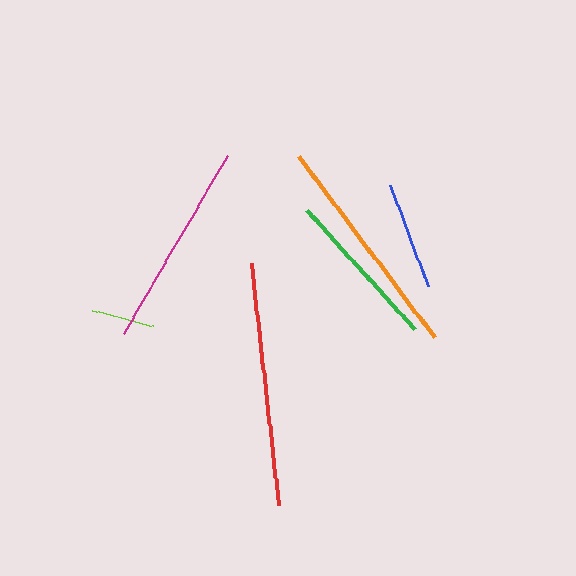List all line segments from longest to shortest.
From longest to shortest: red, orange, magenta, green, blue, lime.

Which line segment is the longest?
The red line is the longest at approximately 244 pixels.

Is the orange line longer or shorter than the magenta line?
The orange line is longer than the magenta line.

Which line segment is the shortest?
The lime line is the shortest at approximately 62 pixels.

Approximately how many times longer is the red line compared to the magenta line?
The red line is approximately 1.2 times the length of the magenta line.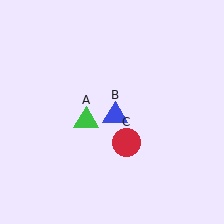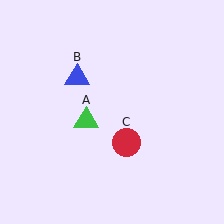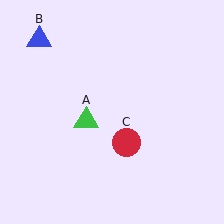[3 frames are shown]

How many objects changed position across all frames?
1 object changed position: blue triangle (object B).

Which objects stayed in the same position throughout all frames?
Green triangle (object A) and red circle (object C) remained stationary.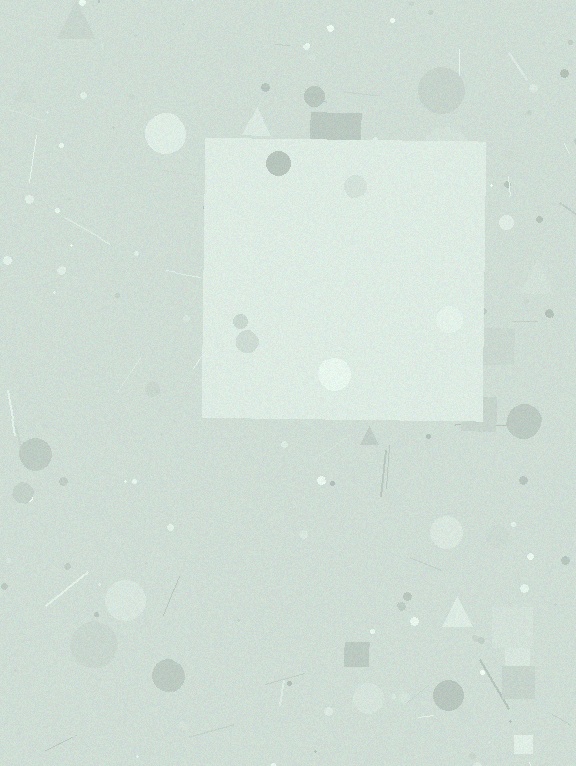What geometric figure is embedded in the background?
A square is embedded in the background.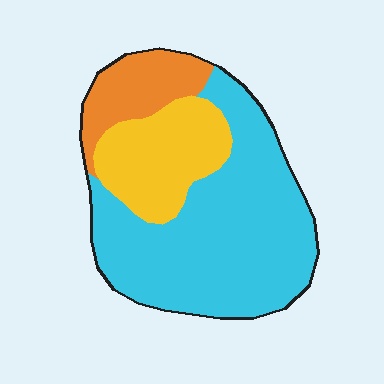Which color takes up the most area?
Cyan, at roughly 60%.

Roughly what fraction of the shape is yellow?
Yellow covers about 25% of the shape.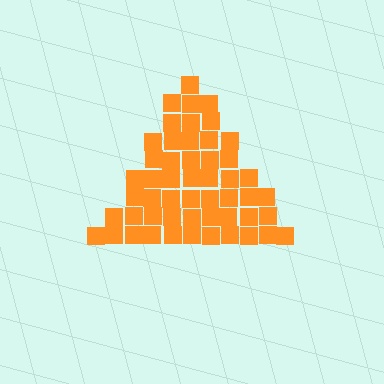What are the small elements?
The small elements are squares.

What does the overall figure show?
The overall figure shows a triangle.